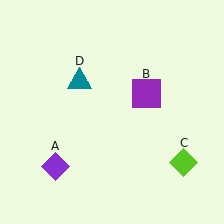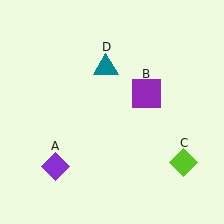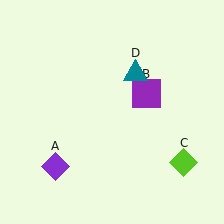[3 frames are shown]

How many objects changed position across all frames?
1 object changed position: teal triangle (object D).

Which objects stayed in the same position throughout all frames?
Purple diamond (object A) and purple square (object B) and lime diamond (object C) remained stationary.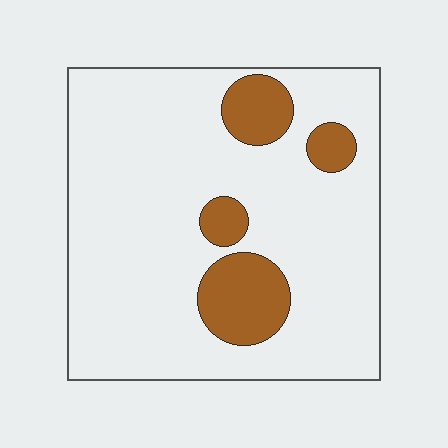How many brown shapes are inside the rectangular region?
4.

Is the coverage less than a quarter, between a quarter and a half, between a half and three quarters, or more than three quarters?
Less than a quarter.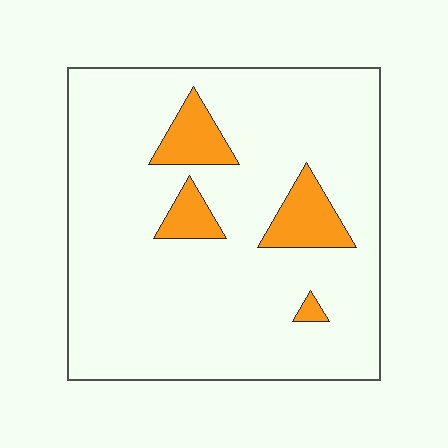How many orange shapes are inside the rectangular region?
4.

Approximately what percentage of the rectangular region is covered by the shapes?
Approximately 10%.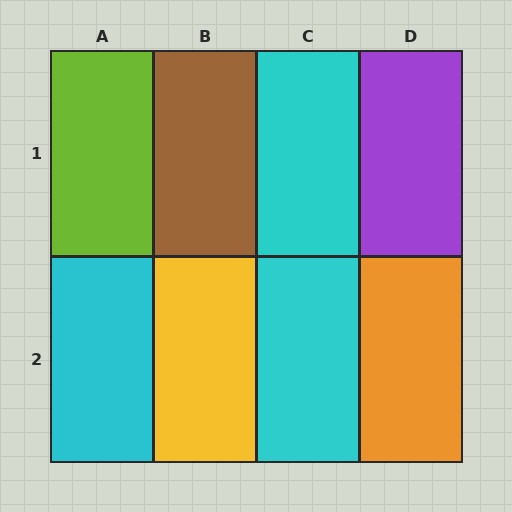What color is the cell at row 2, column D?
Orange.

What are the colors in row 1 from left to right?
Lime, brown, cyan, purple.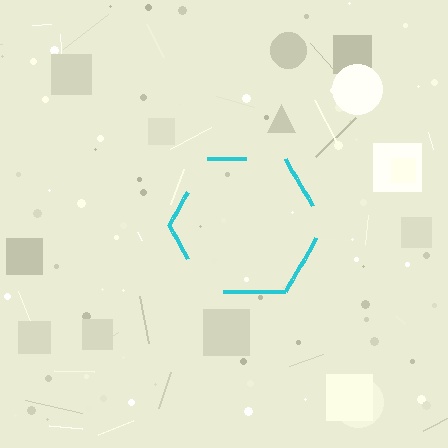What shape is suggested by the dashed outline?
The dashed outline suggests a hexagon.